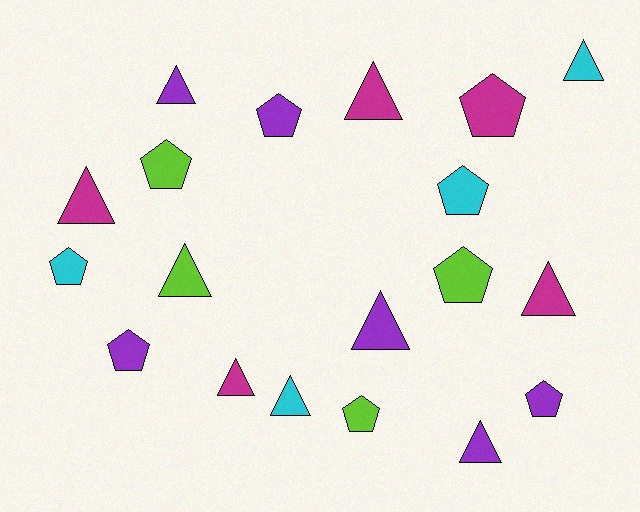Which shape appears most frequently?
Triangle, with 10 objects.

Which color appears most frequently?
Purple, with 6 objects.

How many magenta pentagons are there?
There is 1 magenta pentagon.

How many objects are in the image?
There are 19 objects.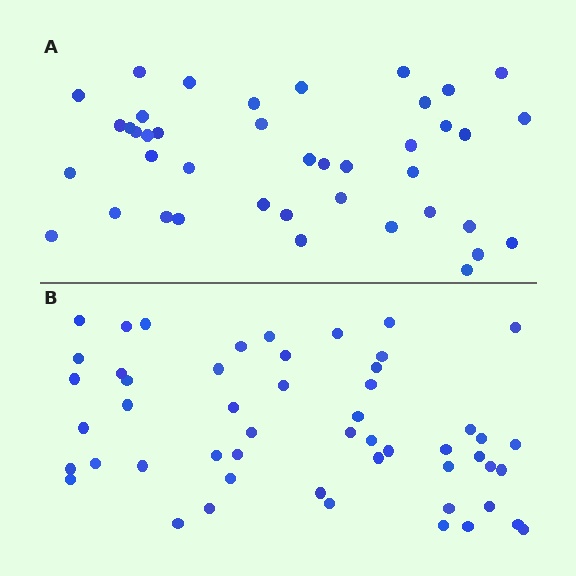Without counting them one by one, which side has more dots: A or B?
Region B (the bottom region) has more dots.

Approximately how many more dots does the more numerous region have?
Region B has roughly 12 or so more dots than region A.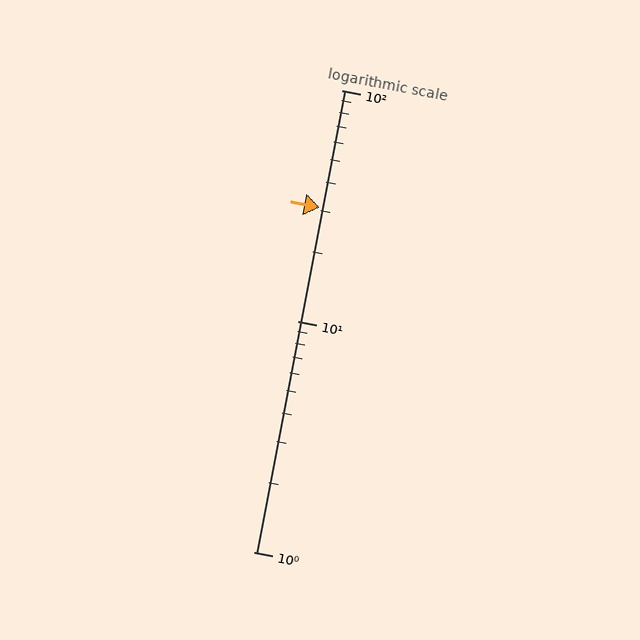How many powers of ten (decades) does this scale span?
The scale spans 2 decades, from 1 to 100.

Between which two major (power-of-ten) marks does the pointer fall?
The pointer is between 10 and 100.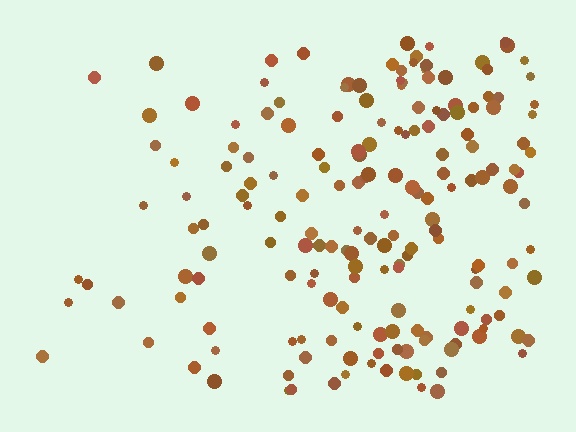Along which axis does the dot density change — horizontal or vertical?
Horizontal.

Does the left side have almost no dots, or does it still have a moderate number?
Still a moderate number, just noticeably fewer than the right.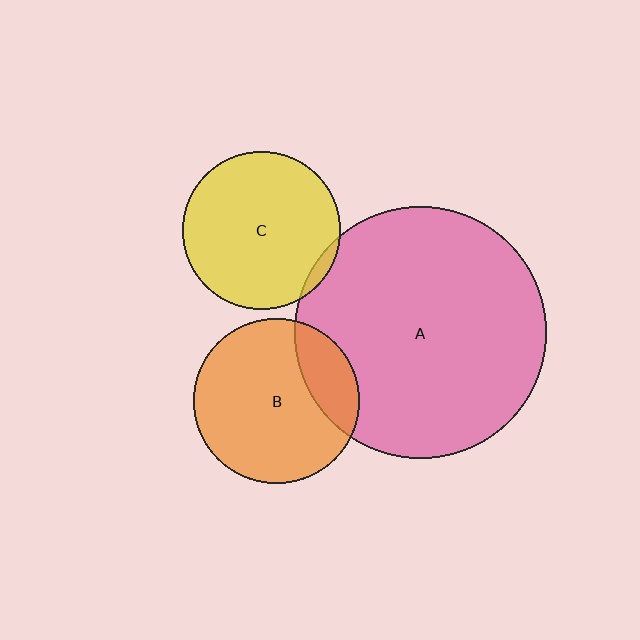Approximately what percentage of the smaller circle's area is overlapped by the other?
Approximately 5%.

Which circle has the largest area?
Circle A (pink).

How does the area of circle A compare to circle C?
Approximately 2.5 times.